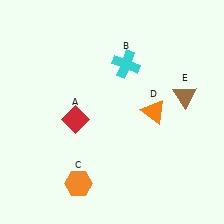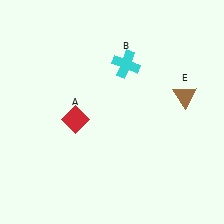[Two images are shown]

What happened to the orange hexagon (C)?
The orange hexagon (C) was removed in Image 2. It was in the bottom-left area of Image 1.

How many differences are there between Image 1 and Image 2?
There are 2 differences between the two images.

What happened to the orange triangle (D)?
The orange triangle (D) was removed in Image 2. It was in the top-right area of Image 1.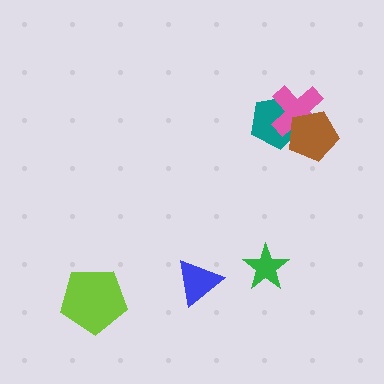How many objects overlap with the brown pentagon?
2 objects overlap with the brown pentagon.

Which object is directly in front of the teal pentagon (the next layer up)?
The pink cross is directly in front of the teal pentagon.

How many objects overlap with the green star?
0 objects overlap with the green star.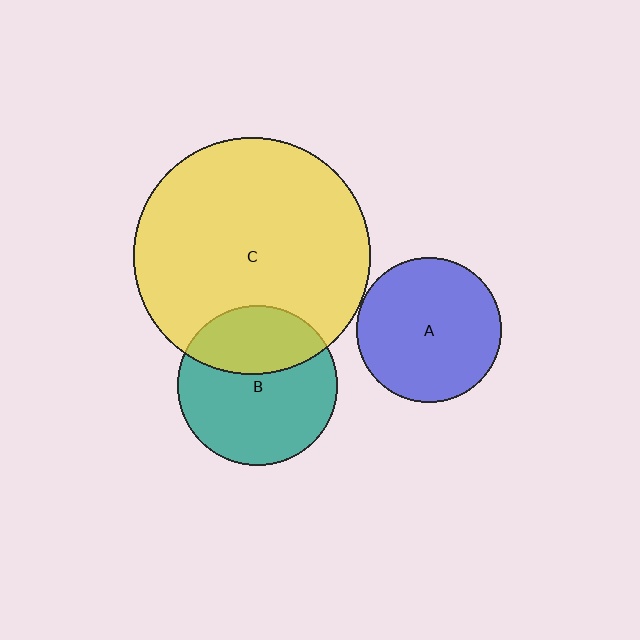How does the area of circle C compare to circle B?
Approximately 2.2 times.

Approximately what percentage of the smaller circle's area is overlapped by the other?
Approximately 35%.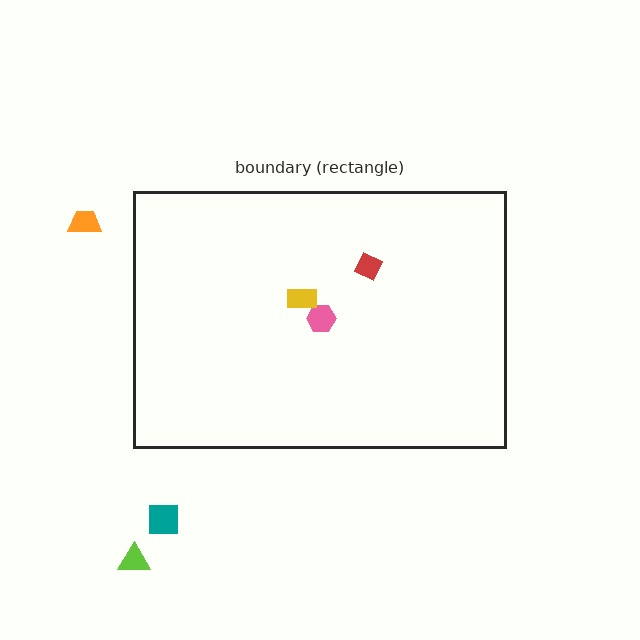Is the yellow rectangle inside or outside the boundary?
Inside.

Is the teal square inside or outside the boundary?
Outside.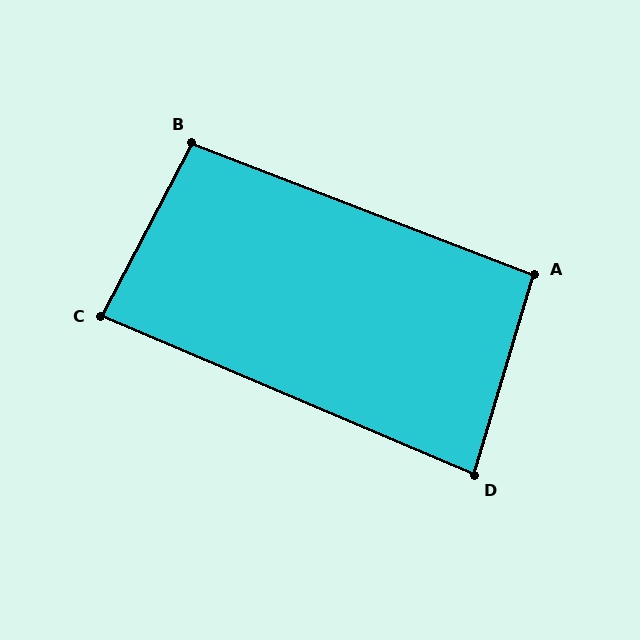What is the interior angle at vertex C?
Approximately 86 degrees (approximately right).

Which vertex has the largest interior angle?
B, at approximately 96 degrees.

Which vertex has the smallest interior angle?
D, at approximately 84 degrees.